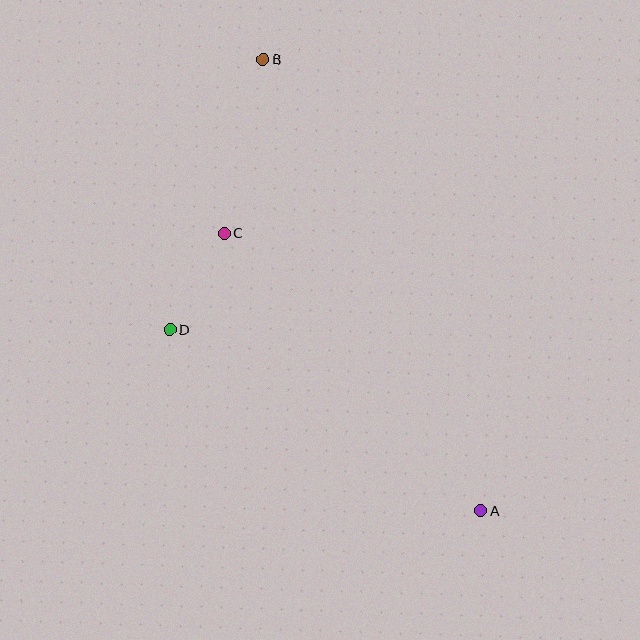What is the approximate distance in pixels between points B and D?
The distance between B and D is approximately 286 pixels.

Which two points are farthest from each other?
Points A and B are farthest from each other.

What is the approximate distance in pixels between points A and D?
The distance between A and D is approximately 360 pixels.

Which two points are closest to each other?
Points C and D are closest to each other.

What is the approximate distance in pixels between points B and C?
The distance between B and C is approximately 178 pixels.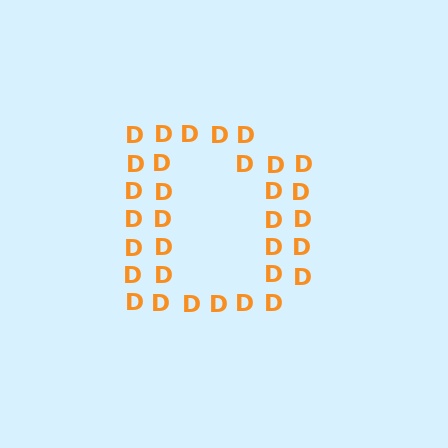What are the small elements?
The small elements are letter D's.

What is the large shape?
The large shape is the letter D.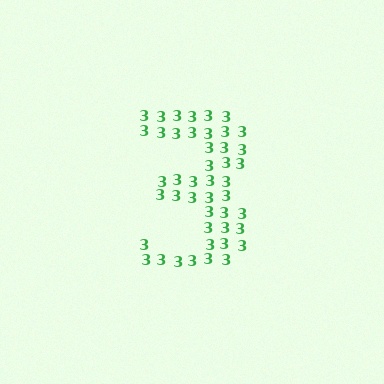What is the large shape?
The large shape is the digit 3.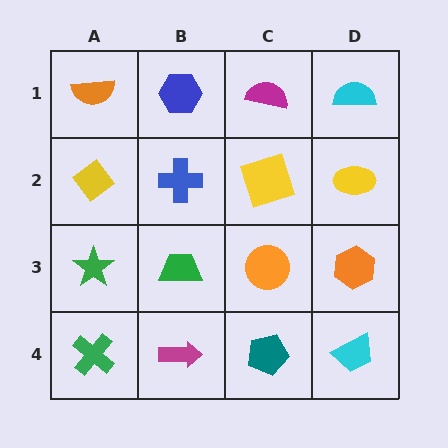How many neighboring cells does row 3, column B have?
4.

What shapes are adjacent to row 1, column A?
A yellow diamond (row 2, column A), a blue hexagon (row 1, column B).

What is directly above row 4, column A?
A green star.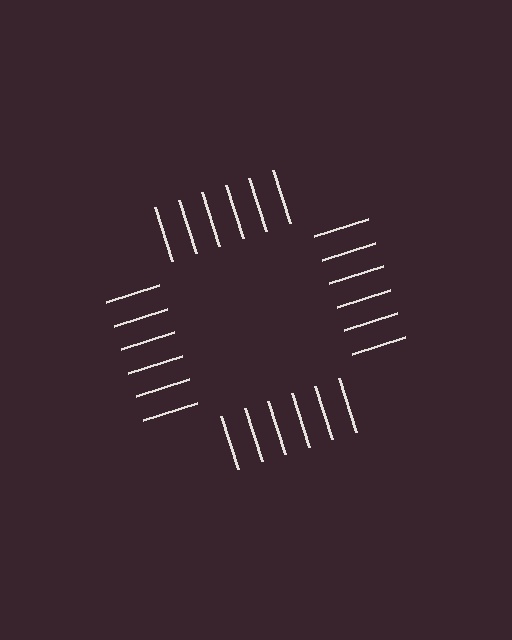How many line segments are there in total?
24 — 6 along each of the 4 edges.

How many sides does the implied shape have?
4 sides — the line-ends trace a square.